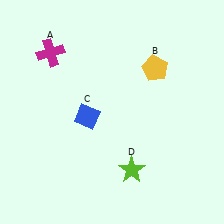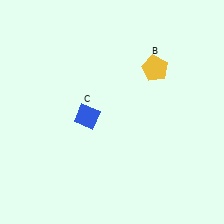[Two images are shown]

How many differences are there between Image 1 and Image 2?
There are 2 differences between the two images.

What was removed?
The magenta cross (A), the lime star (D) were removed in Image 2.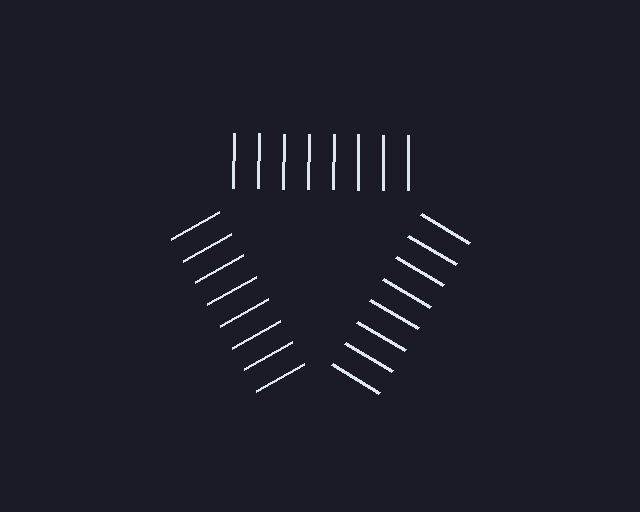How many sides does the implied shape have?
3 sides — the line-ends trace a triangle.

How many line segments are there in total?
24 — 8 along each of the 3 edges.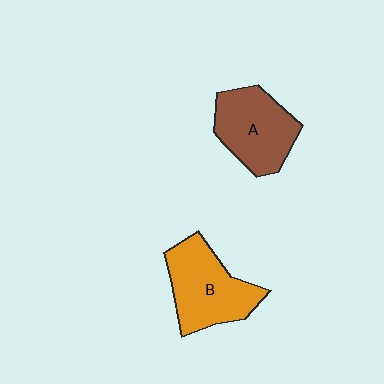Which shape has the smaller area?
Shape A (brown).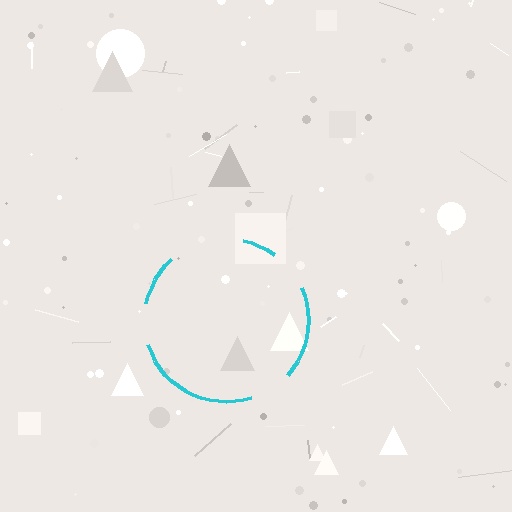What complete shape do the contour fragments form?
The contour fragments form a circle.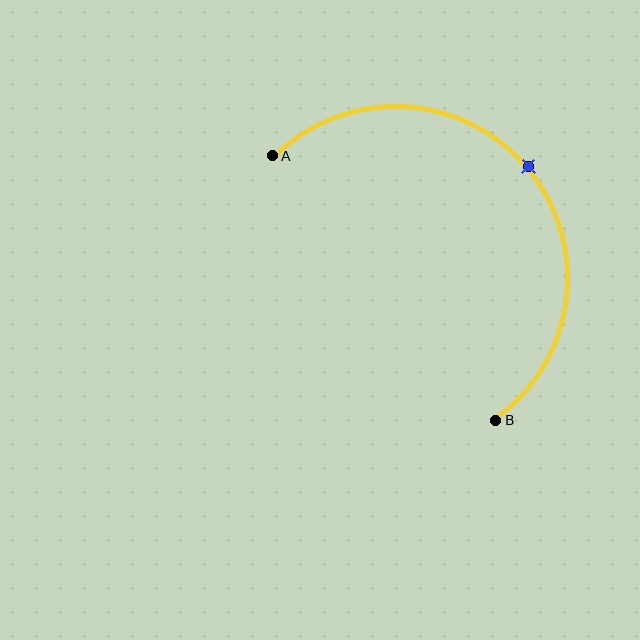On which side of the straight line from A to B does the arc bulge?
The arc bulges above and to the right of the straight line connecting A and B.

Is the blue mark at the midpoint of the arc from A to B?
Yes. The blue mark lies on the arc at equal arc-length from both A and B — it is the arc midpoint.